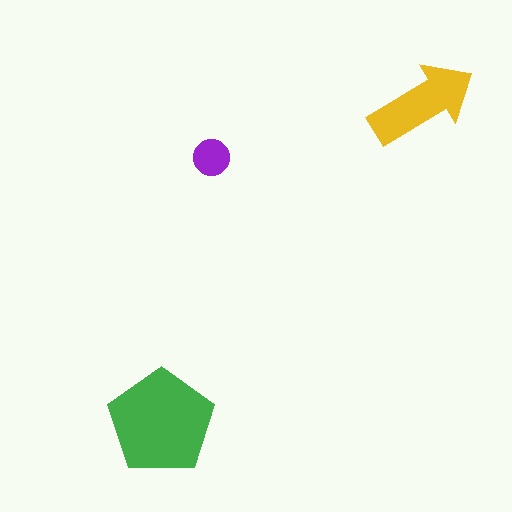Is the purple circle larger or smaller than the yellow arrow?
Smaller.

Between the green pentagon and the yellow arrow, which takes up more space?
The green pentagon.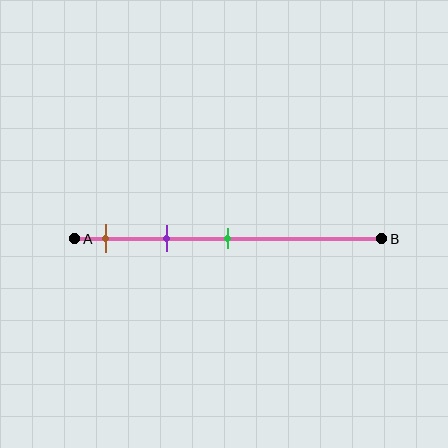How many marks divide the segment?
There are 3 marks dividing the segment.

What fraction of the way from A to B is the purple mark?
The purple mark is approximately 30% (0.3) of the way from A to B.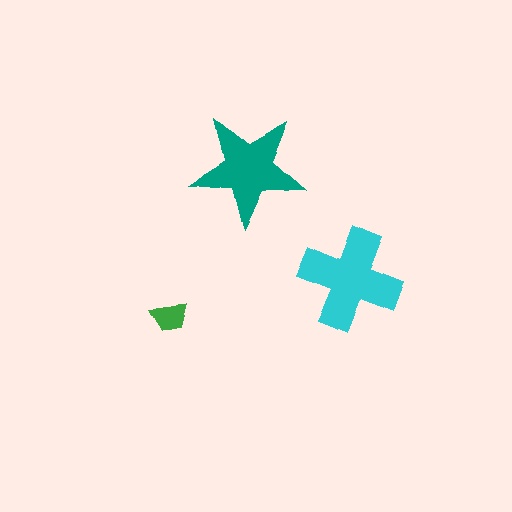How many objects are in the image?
There are 3 objects in the image.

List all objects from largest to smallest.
The cyan cross, the teal star, the green trapezoid.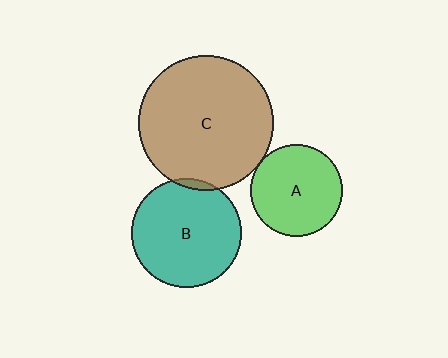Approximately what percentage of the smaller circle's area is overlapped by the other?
Approximately 5%.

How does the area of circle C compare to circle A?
Approximately 2.1 times.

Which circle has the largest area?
Circle C (brown).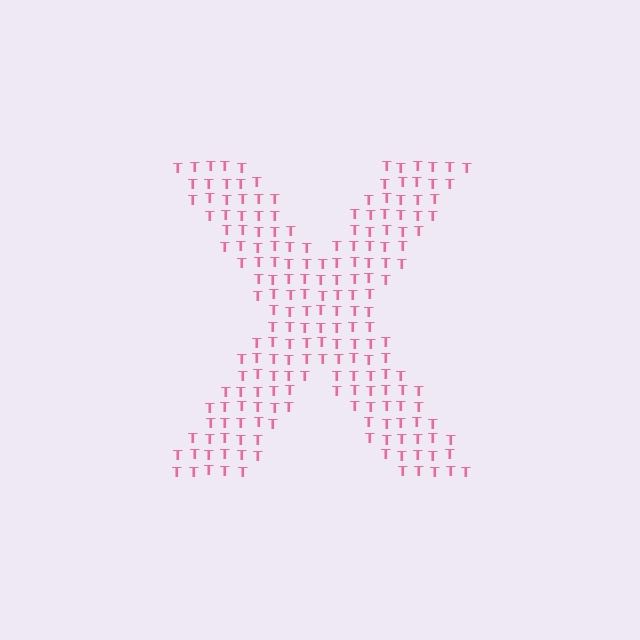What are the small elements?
The small elements are letter T's.